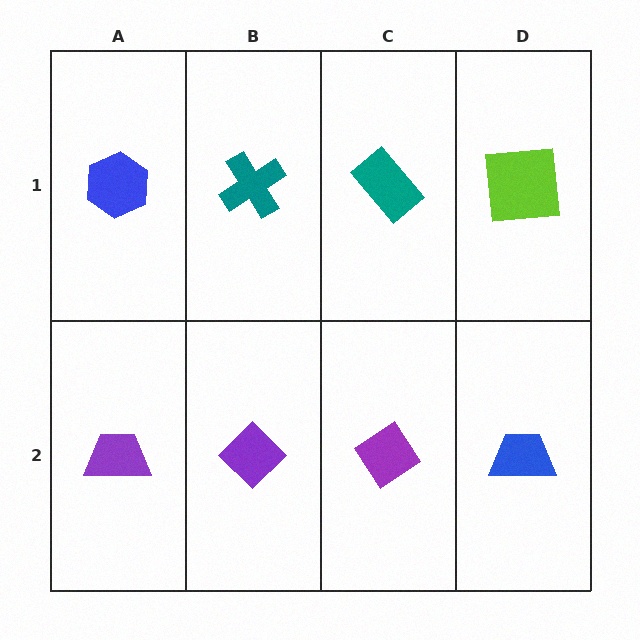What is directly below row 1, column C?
A purple diamond.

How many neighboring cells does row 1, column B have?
3.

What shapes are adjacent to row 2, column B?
A teal cross (row 1, column B), a purple trapezoid (row 2, column A), a purple diamond (row 2, column C).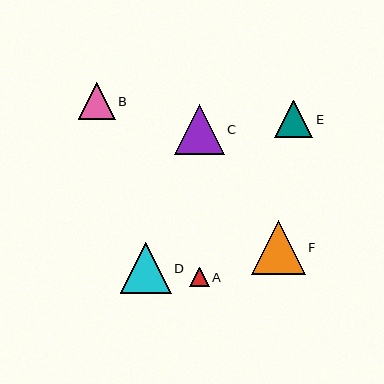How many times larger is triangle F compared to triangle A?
Triangle F is approximately 2.7 times the size of triangle A.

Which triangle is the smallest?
Triangle A is the smallest with a size of approximately 20 pixels.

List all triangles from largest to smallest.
From largest to smallest: F, D, C, E, B, A.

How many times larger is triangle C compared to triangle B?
Triangle C is approximately 1.3 times the size of triangle B.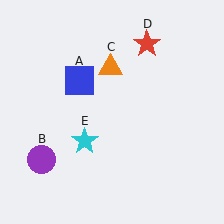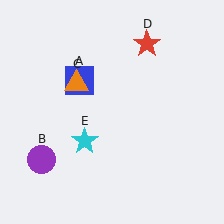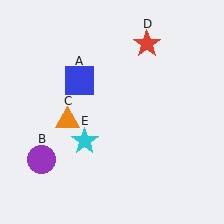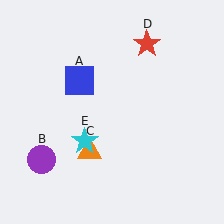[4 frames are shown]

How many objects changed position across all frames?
1 object changed position: orange triangle (object C).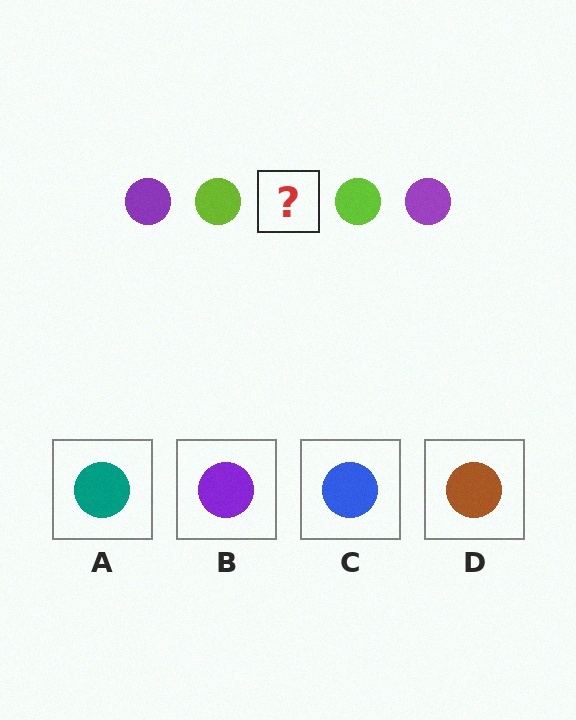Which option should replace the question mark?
Option B.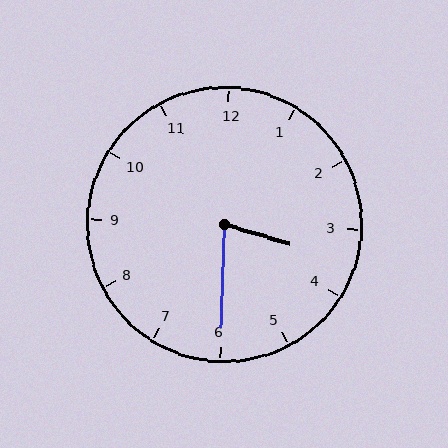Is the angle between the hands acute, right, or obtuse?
It is acute.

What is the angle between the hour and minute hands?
Approximately 75 degrees.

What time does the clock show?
3:30.